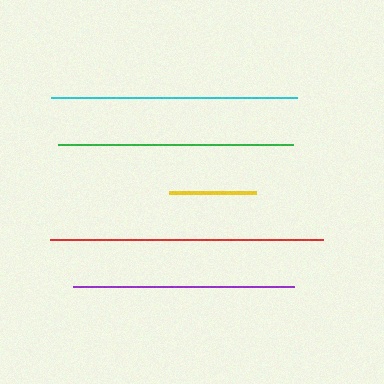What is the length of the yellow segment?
The yellow segment is approximately 87 pixels long.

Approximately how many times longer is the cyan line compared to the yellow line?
The cyan line is approximately 2.8 times the length of the yellow line.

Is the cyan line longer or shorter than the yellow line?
The cyan line is longer than the yellow line.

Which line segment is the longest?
The red line is the longest at approximately 273 pixels.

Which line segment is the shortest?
The yellow line is the shortest at approximately 87 pixels.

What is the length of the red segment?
The red segment is approximately 273 pixels long.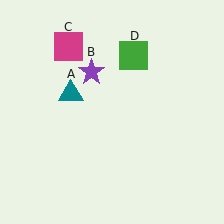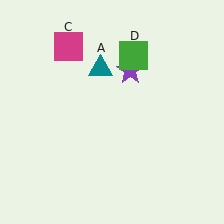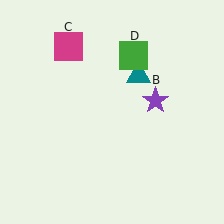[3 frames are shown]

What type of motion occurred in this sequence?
The teal triangle (object A), purple star (object B) rotated clockwise around the center of the scene.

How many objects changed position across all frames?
2 objects changed position: teal triangle (object A), purple star (object B).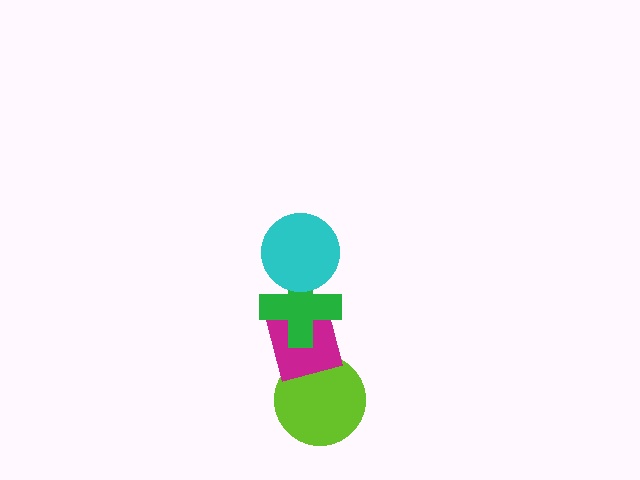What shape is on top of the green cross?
The cyan circle is on top of the green cross.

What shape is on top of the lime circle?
The magenta square is on top of the lime circle.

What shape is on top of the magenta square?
The green cross is on top of the magenta square.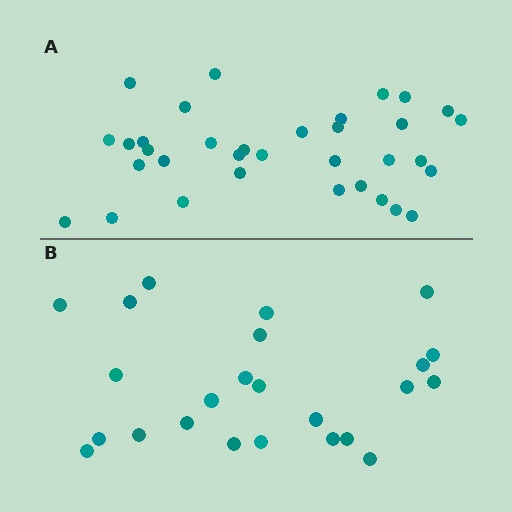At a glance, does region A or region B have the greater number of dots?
Region A (the top region) has more dots.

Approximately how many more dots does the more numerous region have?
Region A has roughly 10 or so more dots than region B.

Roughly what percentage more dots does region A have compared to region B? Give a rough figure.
About 40% more.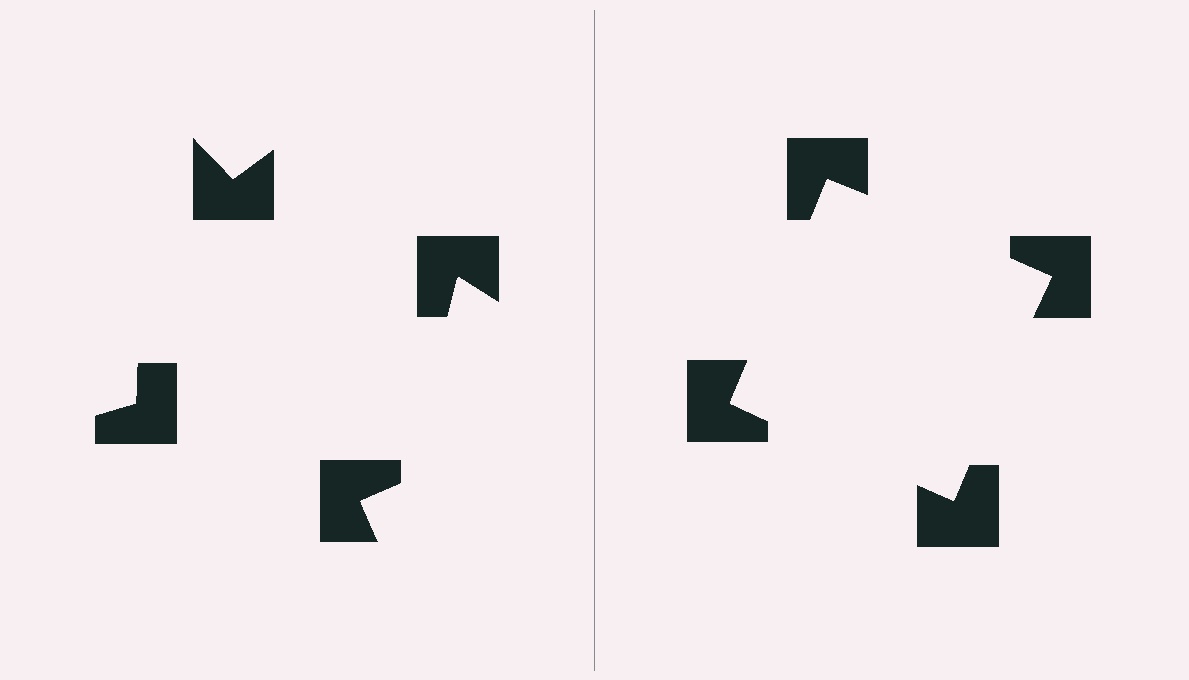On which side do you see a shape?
An illusory square appears on the right side. On the left side the wedge cuts are rotated, so no coherent shape forms.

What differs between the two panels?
The notched squares are positioned identically on both sides; only the wedge orientations differ. On the right they align to a square; on the left they are misaligned.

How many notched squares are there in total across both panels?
8 — 4 on each side.